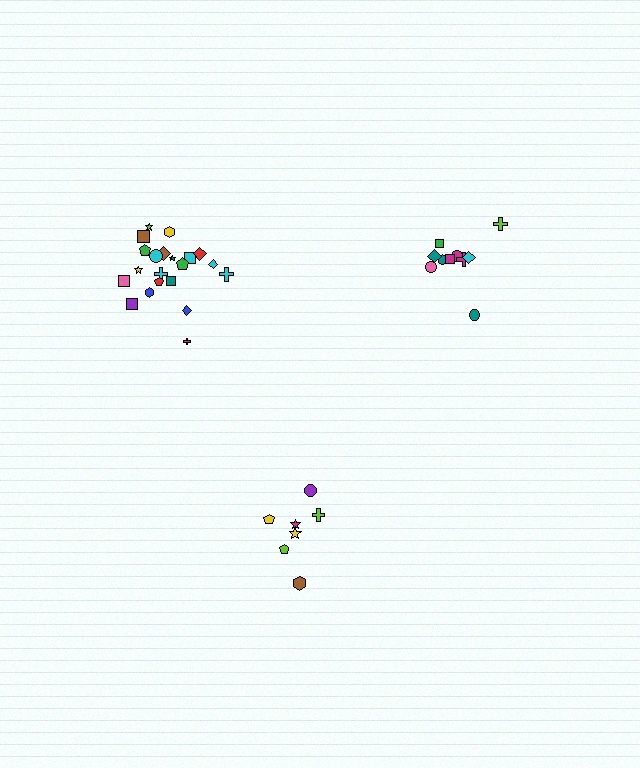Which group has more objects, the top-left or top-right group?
The top-left group.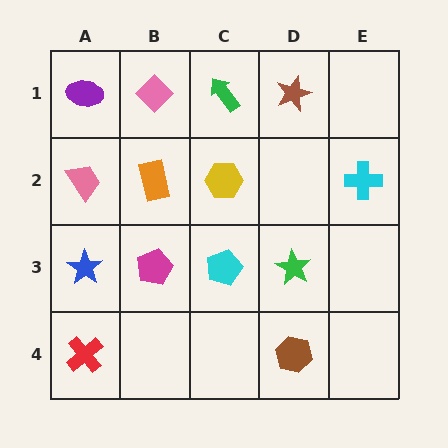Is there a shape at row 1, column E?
No, that cell is empty.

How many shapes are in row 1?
4 shapes.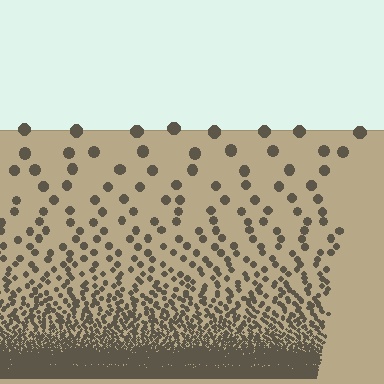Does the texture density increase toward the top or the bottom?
Density increases toward the bottom.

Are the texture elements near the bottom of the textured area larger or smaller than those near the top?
Smaller. The gradient is inverted — elements near the bottom are smaller and denser.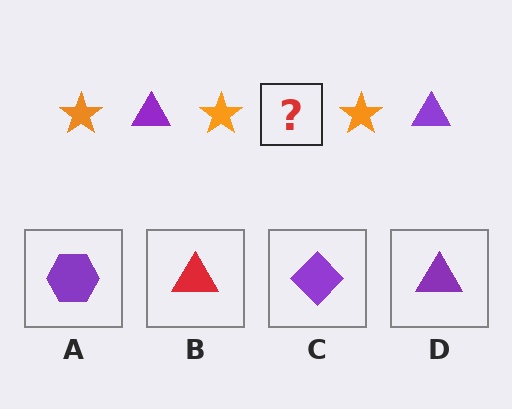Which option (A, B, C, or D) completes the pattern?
D.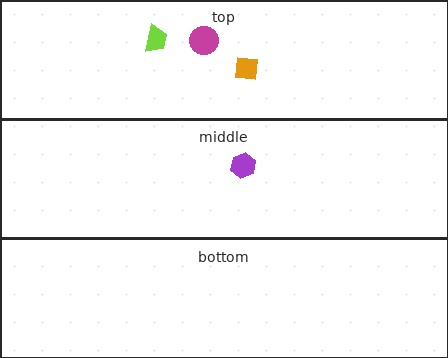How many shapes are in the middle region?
1.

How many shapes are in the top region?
3.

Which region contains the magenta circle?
The top region.